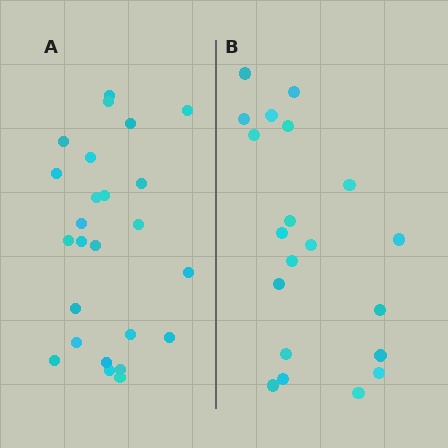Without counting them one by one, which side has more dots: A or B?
Region A (the left region) has more dots.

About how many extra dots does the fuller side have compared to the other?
Region A has about 5 more dots than region B.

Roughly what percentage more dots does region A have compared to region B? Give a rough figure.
About 25% more.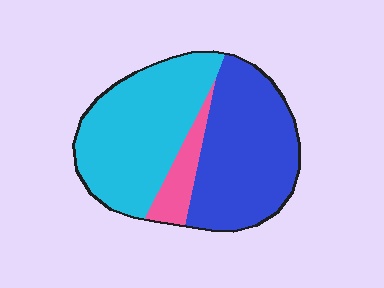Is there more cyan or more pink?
Cyan.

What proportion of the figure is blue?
Blue covers around 45% of the figure.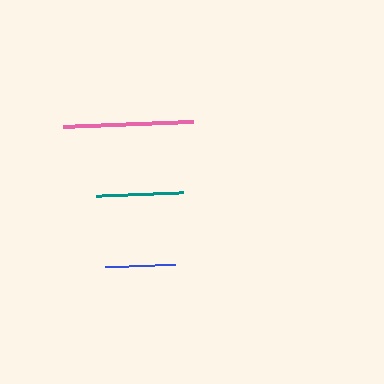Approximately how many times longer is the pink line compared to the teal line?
The pink line is approximately 1.5 times the length of the teal line.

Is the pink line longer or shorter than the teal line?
The pink line is longer than the teal line.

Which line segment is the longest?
The pink line is the longest at approximately 130 pixels.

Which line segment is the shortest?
The blue line is the shortest at approximately 71 pixels.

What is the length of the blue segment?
The blue segment is approximately 71 pixels long.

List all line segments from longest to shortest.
From longest to shortest: pink, teal, blue.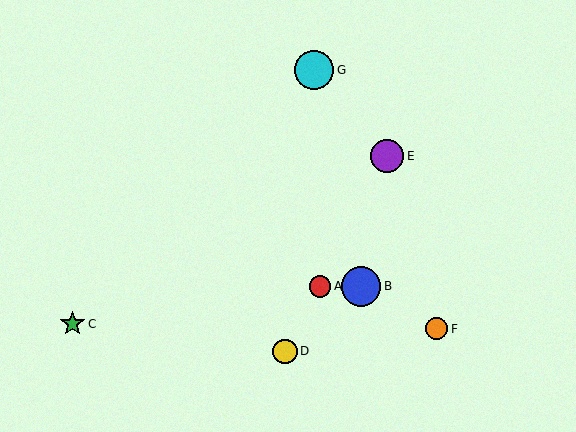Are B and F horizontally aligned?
No, B is at y≈286 and F is at y≈329.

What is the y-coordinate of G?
Object G is at y≈70.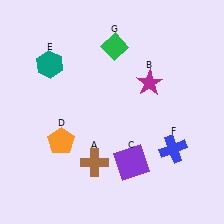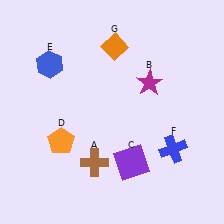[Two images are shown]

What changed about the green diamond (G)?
In Image 1, G is green. In Image 2, it changed to orange.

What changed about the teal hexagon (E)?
In Image 1, E is teal. In Image 2, it changed to blue.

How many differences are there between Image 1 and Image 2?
There are 2 differences between the two images.